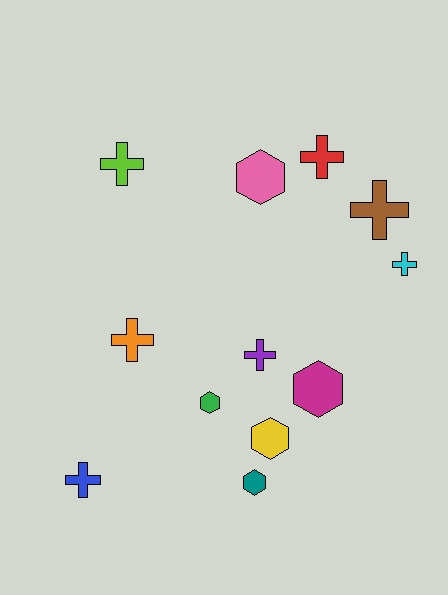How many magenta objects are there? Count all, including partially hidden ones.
There is 1 magenta object.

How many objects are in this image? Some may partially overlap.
There are 12 objects.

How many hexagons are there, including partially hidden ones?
There are 5 hexagons.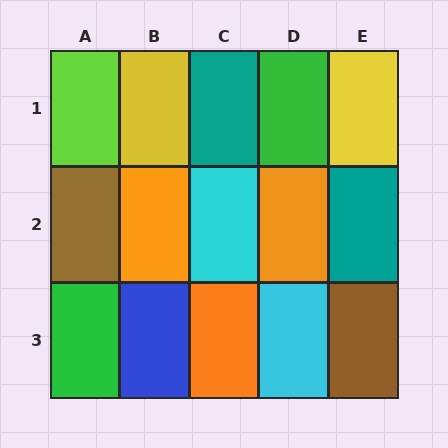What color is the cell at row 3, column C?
Orange.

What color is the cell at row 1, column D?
Green.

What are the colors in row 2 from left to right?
Brown, orange, cyan, orange, teal.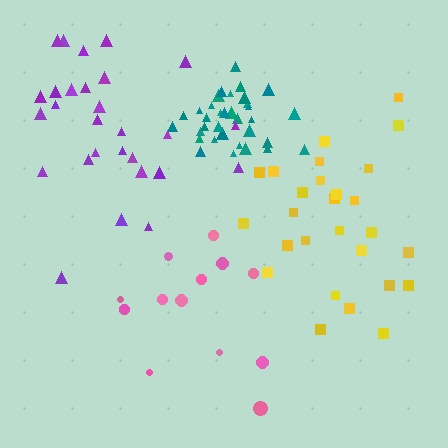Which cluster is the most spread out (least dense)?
Pink.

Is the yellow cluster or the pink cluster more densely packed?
Yellow.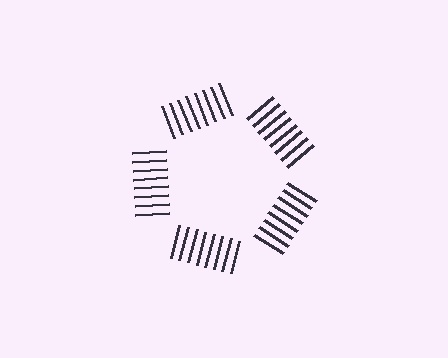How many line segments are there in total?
40 — 8 along each of the 5 edges.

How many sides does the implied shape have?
5 sides — the line-ends trace a pentagon.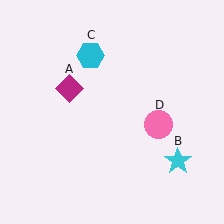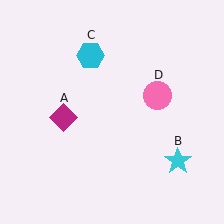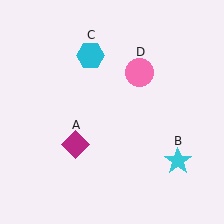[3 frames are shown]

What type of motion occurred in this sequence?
The magenta diamond (object A), pink circle (object D) rotated counterclockwise around the center of the scene.